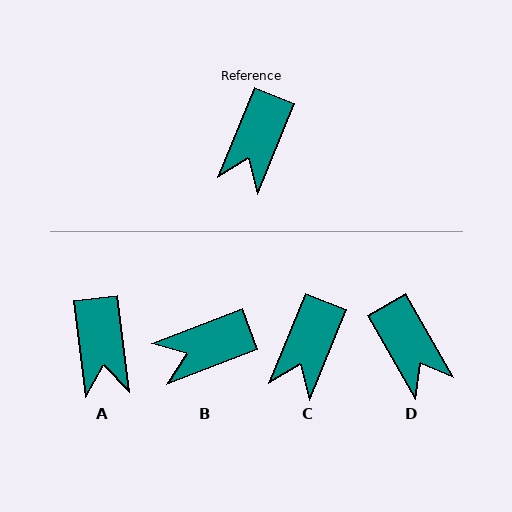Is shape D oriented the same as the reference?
No, it is off by about 52 degrees.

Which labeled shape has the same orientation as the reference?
C.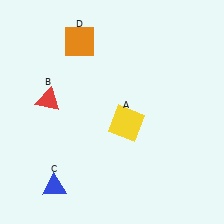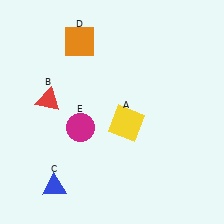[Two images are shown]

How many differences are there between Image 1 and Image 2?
There is 1 difference between the two images.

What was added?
A magenta circle (E) was added in Image 2.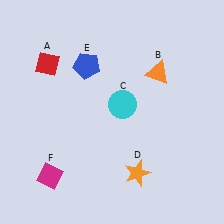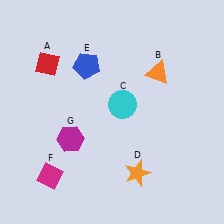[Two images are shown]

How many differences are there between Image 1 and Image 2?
There is 1 difference between the two images.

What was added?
A magenta hexagon (G) was added in Image 2.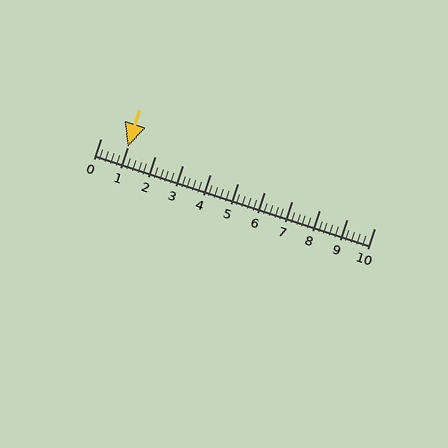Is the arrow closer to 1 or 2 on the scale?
The arrow is closer to 1.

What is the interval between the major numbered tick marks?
The major tick marks are spaced 1 units apart.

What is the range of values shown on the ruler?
The ruler shows values from 0 to 10.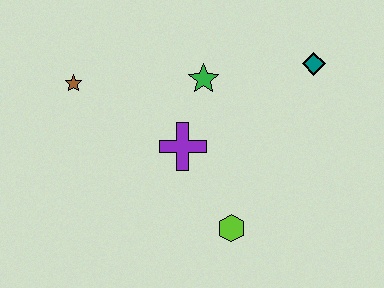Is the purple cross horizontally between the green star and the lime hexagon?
No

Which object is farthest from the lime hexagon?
The brown star is farthest from the lime hexagon.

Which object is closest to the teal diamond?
The green star is closest to the teal diamond.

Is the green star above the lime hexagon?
Yes